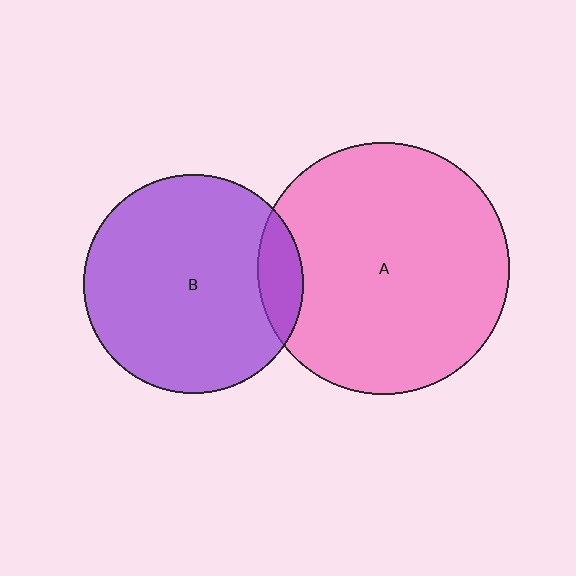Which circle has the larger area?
Circle A (pink).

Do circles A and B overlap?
Yes.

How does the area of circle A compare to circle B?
Approximately 1.3 times.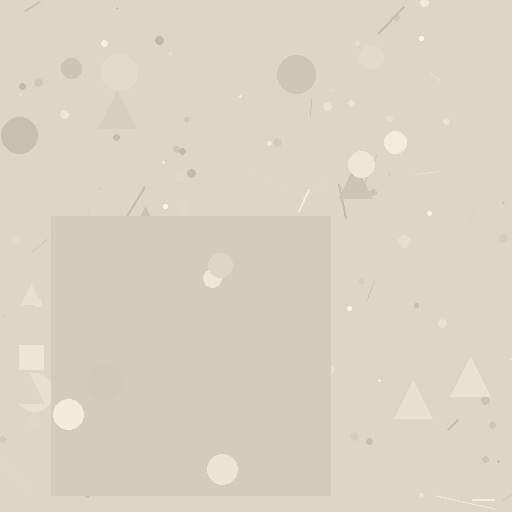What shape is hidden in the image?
A square is hidden in the image.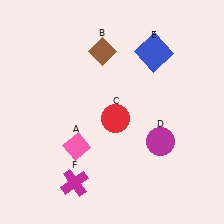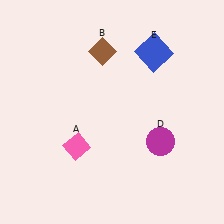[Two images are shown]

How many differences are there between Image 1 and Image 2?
There are 2 differences between the two images.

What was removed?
The magenta cross (F), the red circle (C) were removed in Image 2.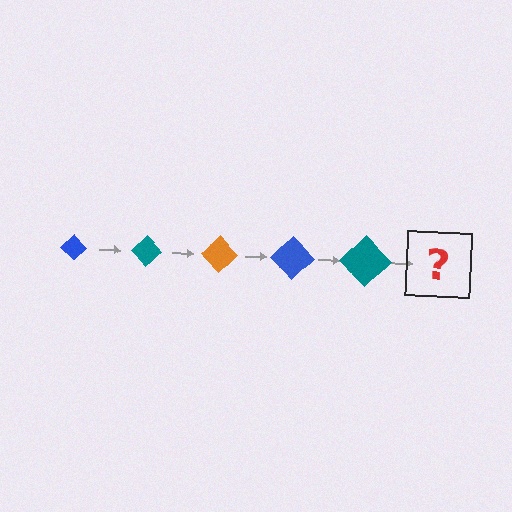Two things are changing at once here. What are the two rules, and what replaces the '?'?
The two rules are that the diamond grows larger each step and the color cycles through blue, teal, and orange. The '?' should be an orange diamond, larger than the previous one.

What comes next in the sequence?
The next element should be an orange diamond, larger than the previous one.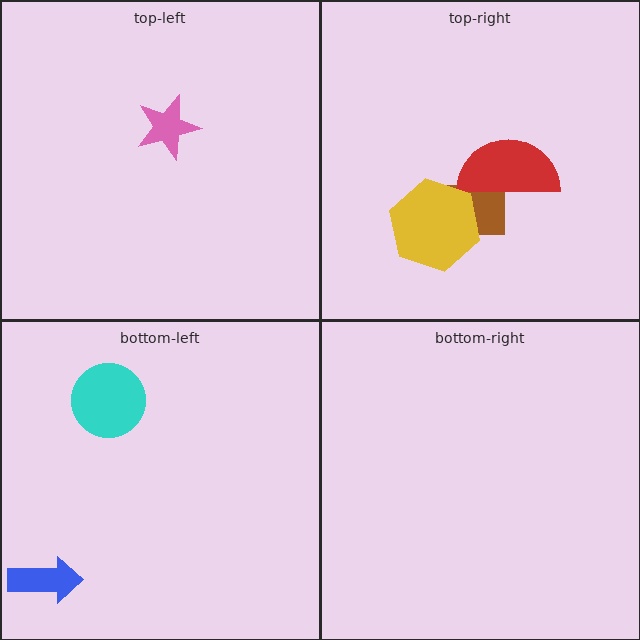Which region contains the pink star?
The top-left region.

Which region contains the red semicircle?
The top-right region.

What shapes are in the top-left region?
The pink star.